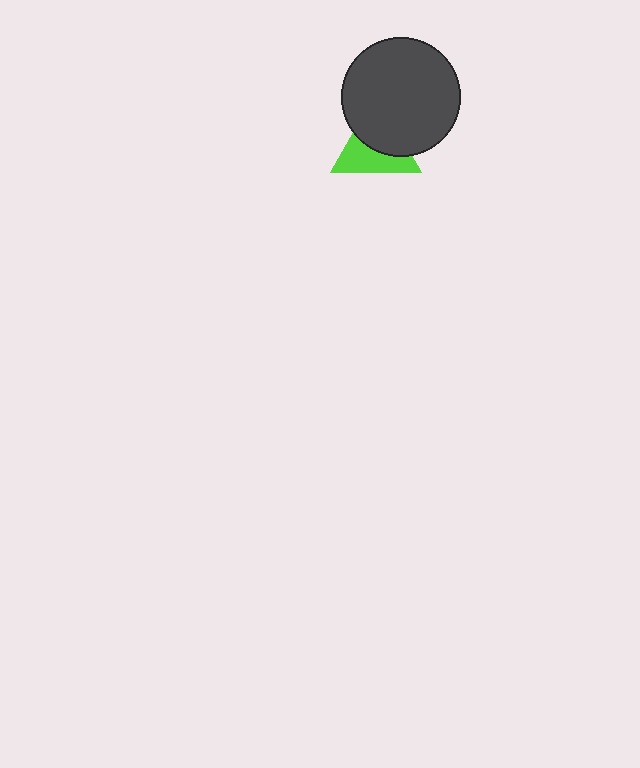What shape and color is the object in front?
The object in front is a dark gray circle.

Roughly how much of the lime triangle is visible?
About half of it is visible (roughly 50%).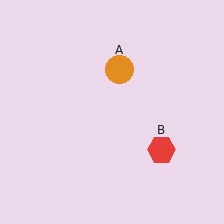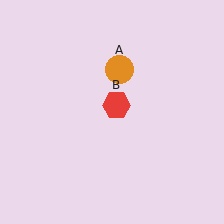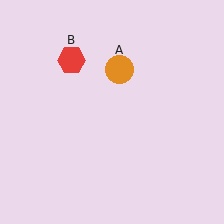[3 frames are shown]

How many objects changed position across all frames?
1 object changed position: red hexagon (object B).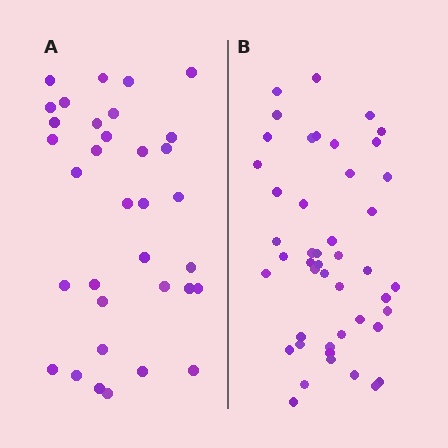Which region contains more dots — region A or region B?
Region B (the right region) has more dots.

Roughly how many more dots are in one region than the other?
Region B has roughly 12 or so more dots than region A.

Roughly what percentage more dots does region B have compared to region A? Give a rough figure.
About 35% more.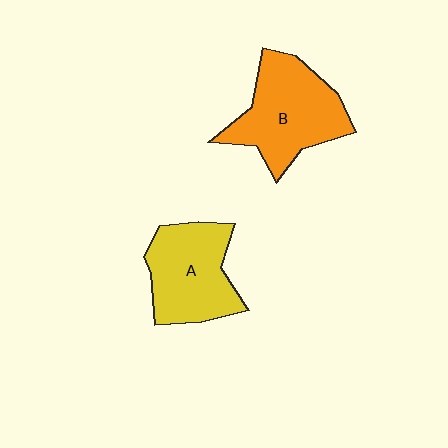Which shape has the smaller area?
Shape A (yellow).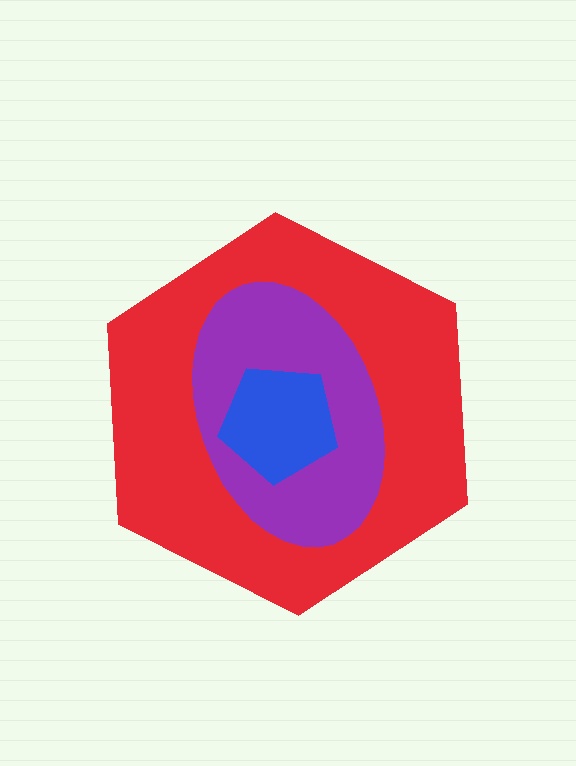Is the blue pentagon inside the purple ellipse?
Yes.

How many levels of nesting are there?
3.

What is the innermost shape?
The blue pentagon.